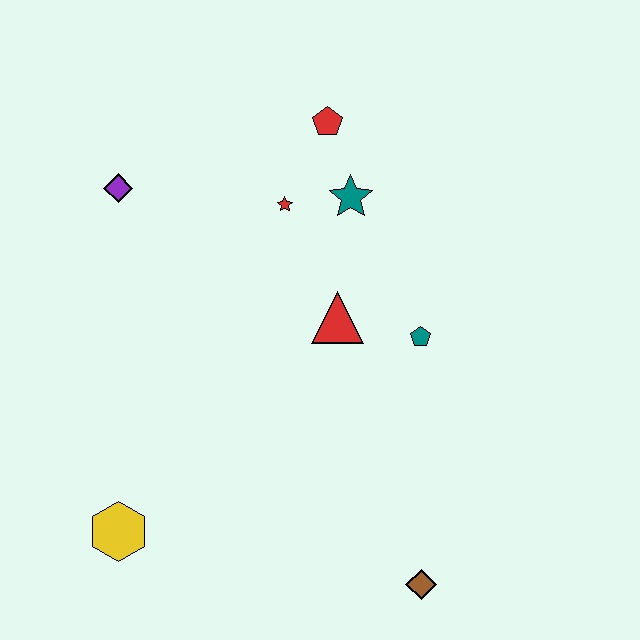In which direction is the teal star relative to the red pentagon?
The teal star is below the red pentagon.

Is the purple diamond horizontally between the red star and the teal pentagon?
No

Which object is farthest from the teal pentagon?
The yellow hexagon is farthest from the teal pentagon.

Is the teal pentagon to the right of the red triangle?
Yes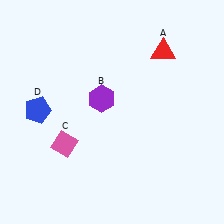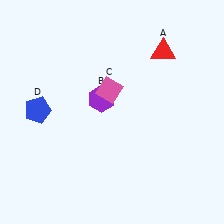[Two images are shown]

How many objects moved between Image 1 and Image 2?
1 object moved between the two images.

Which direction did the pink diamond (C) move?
The pink diamond (C) moved up.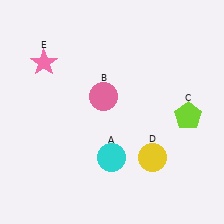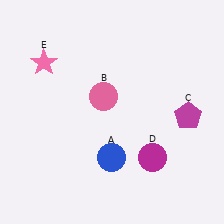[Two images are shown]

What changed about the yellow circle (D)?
In Image 1, D is yellow. In Image 2, it changed to magenta.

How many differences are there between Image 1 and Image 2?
There are 3 differences between the two images.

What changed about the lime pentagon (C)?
In Image 1, C is lime. In Image 2, it changed to magenta.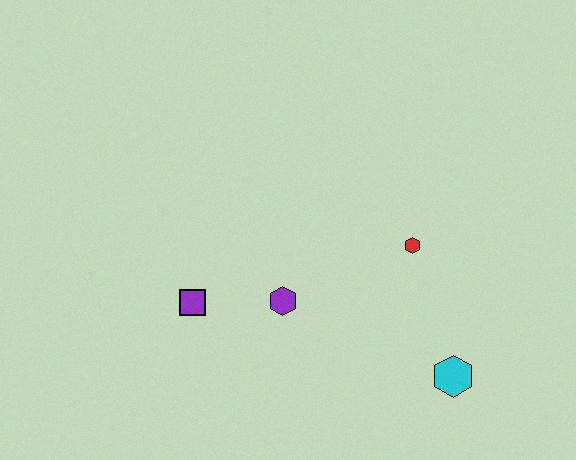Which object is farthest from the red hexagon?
The purple square is farthest from the red hexagon.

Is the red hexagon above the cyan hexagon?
Yes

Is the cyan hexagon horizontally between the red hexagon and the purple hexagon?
No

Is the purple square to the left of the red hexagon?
Yes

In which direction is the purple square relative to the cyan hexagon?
The purple square is to the left of the cyan hexagon.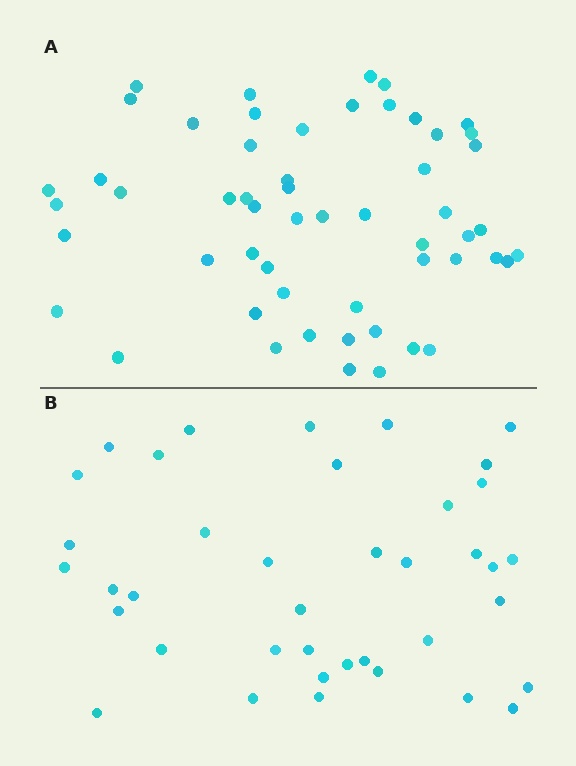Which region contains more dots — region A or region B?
Region A (the top region) has more dots.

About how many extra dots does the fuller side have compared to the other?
Region A has approximately 15 more dots than region B.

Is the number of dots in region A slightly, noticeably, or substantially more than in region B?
Region A has noticeably more, but not dramatically so. The ratio is roughly 1.4 to 1.